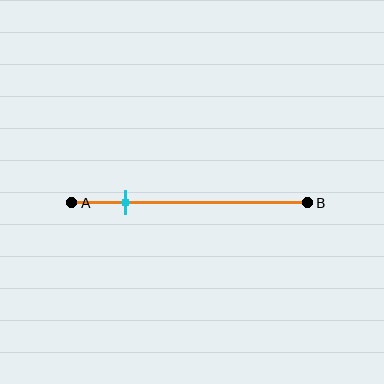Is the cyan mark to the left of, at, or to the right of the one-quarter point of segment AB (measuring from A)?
The cyan mark is approximately at the one-quarter point of segment AB.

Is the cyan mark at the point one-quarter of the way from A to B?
Yes, the mark is approximately at the one-quarter point.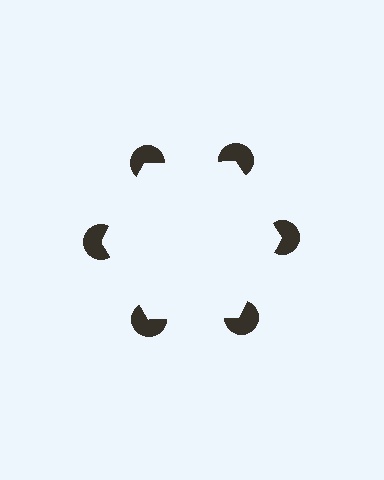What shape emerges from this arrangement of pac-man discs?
An illusory hexagon — its edges are inferred from the aligned wedge cuts in the pac-man discs, not physically drawn.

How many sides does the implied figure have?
6 sides.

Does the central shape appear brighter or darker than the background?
It typically appears slightly brighter than the background, even though no actual brightness change is drawn.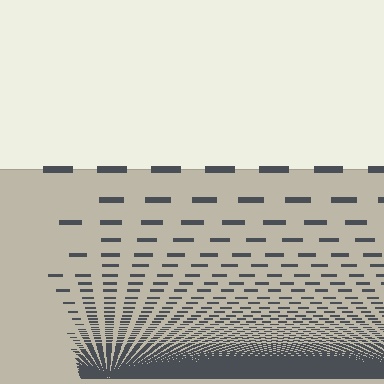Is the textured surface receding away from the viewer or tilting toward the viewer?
The surface appears to tilt toward the viewer. Texture elements get larger and sparser toward the top.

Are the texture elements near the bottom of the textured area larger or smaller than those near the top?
Smaller. The gradient is inverted — elements near the bottom are smaller and denser.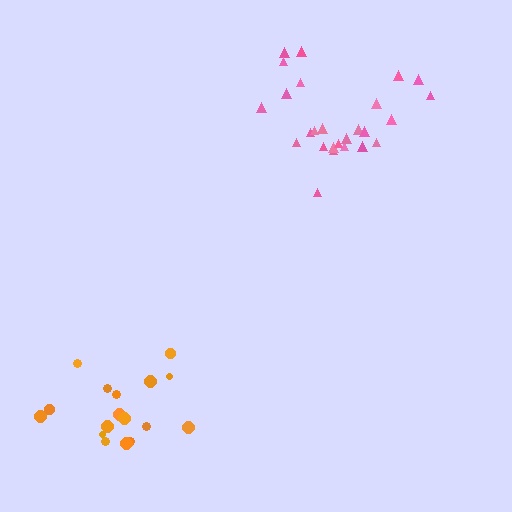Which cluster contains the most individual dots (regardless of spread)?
Pink (26).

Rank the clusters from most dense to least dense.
pink, orange.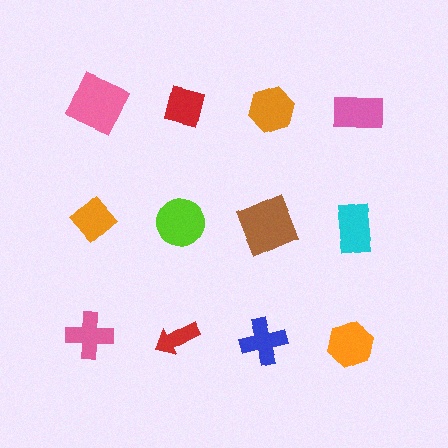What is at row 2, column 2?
A lime circle.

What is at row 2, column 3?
A brown square.